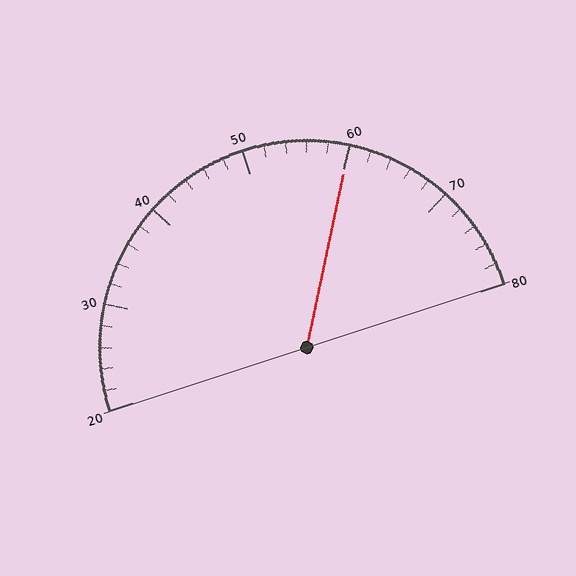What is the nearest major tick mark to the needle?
The nearest major tick mark is 60.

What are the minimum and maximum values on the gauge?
The gauge ranges from 20 to 80.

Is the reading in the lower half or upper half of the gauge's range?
The reading is in the upper half of the range (20 to 80).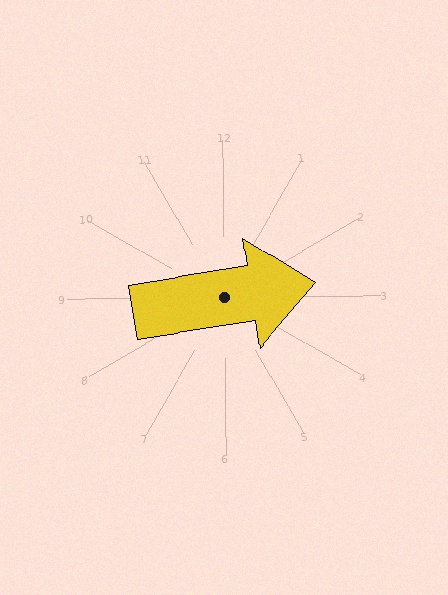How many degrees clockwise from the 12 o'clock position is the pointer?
Approximately 81 degrees.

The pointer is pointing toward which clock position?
Roughly 3 o'clock.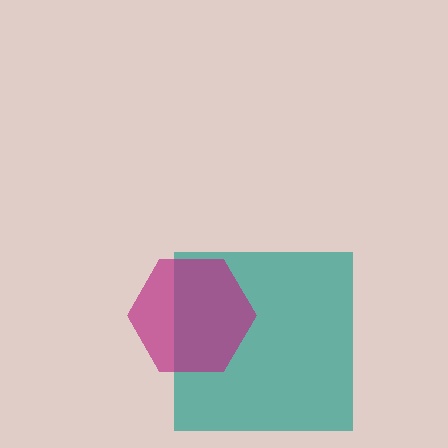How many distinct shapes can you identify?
There are 2 distinct shapes: a teal square, a magenta hexagon.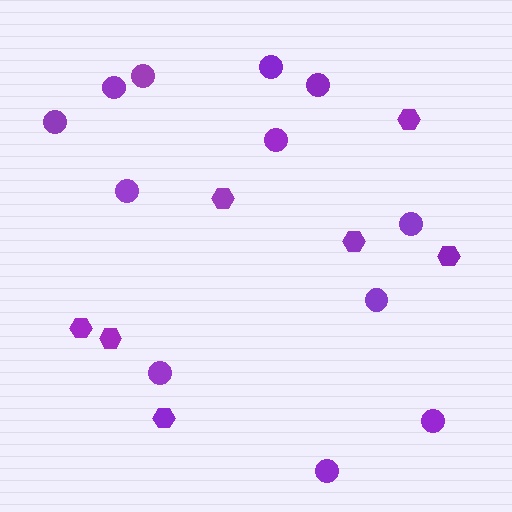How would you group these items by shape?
There are 2 groups: one group of hexagons (7) and one group of circles (12).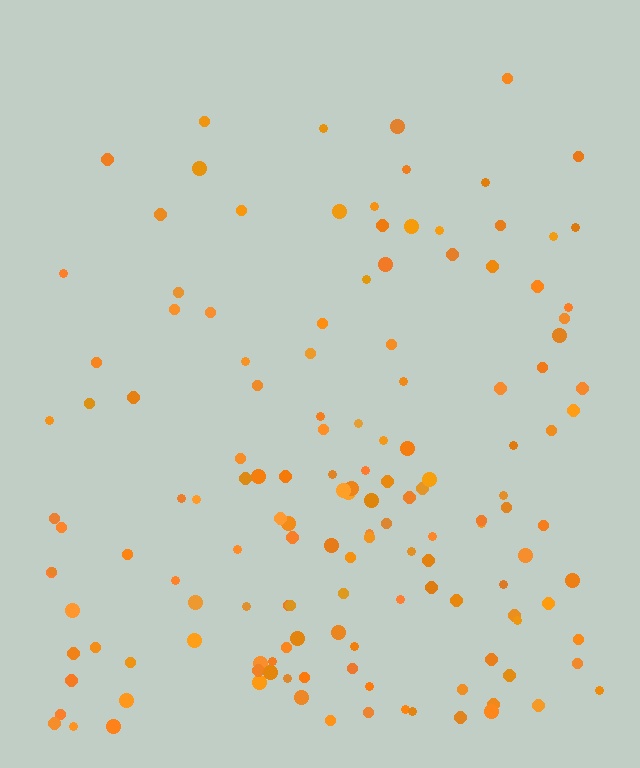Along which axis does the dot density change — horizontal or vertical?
Vertical.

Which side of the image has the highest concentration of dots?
The bottom.